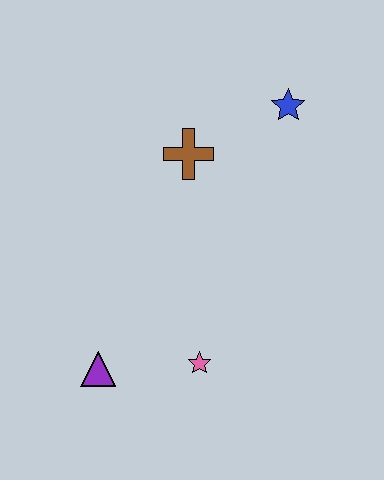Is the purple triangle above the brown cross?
No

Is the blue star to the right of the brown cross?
Yes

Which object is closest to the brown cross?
The blue star is closest to the brown cross.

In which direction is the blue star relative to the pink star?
The blue star is above the pink star.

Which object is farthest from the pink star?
The blue star is farthest from the pink star.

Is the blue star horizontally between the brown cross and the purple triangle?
No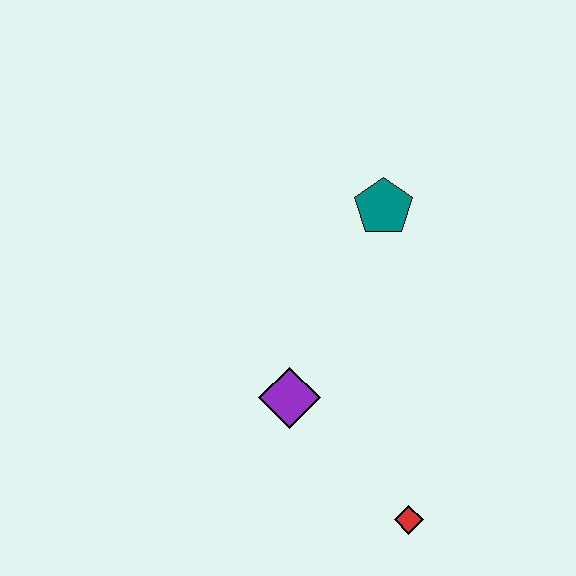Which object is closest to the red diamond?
The purple diamond is closest to the red diamond.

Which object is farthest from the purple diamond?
The teal pentagon is farthest from the purple diamond.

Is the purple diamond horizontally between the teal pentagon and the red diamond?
No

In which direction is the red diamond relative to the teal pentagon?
The red diamond is below the teal pentagon.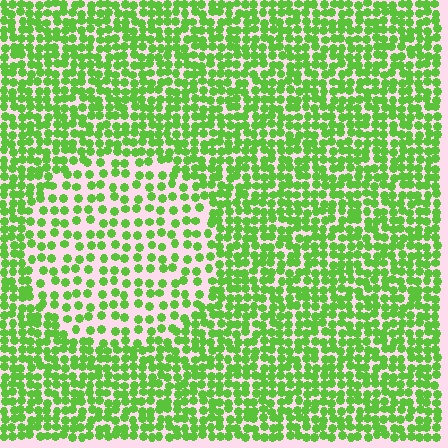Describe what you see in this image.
The image contains small lime elements arranged at two different densities. A circle-shaped region is visible where the elements are less densely packed than the surrounding area.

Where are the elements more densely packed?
The elements are more densely packed outside the circle boundary.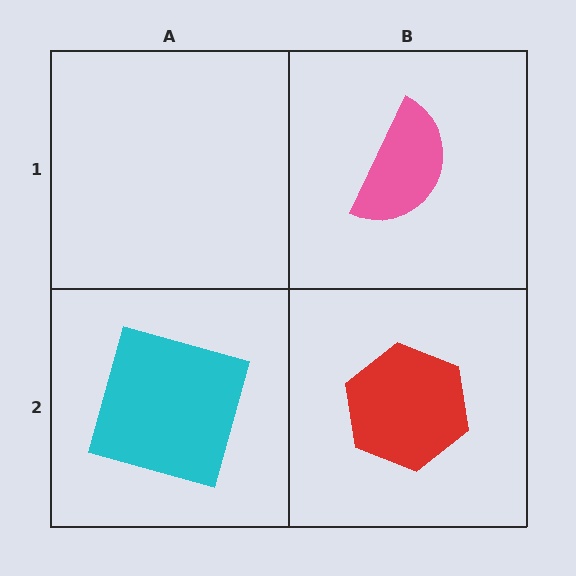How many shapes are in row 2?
2 shapes.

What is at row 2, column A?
A cyan square.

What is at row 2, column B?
A red hexagon.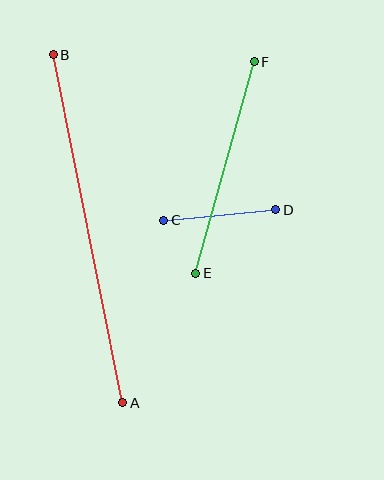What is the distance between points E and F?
The distance is approximately 219 pixels.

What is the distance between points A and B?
The distance is approximately 355 pixels.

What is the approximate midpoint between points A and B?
The midpoint is at approximately (88, 229) pixels.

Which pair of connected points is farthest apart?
Points A and B are farthest apart.